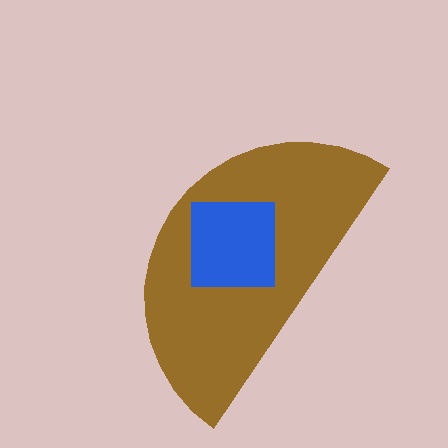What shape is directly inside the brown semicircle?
The blue square.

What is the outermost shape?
The brown semicircle.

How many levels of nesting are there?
2.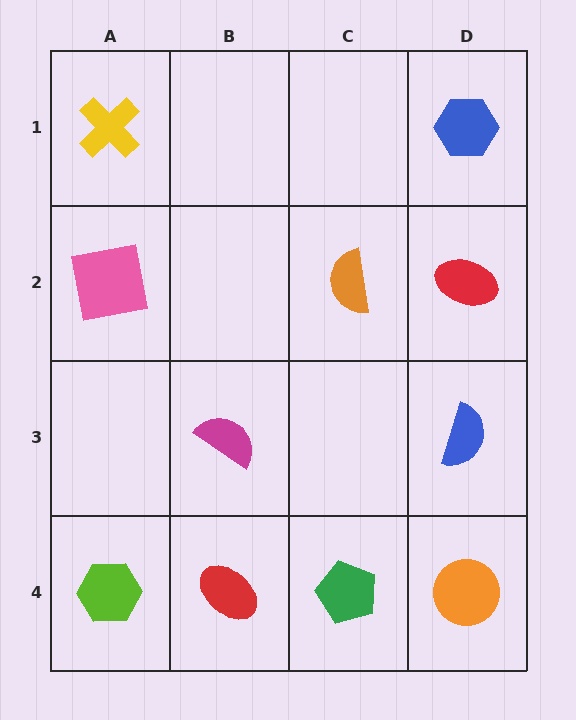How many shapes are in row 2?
3 shapes.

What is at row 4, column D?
An orange circle.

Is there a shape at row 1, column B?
No, that cell is empty.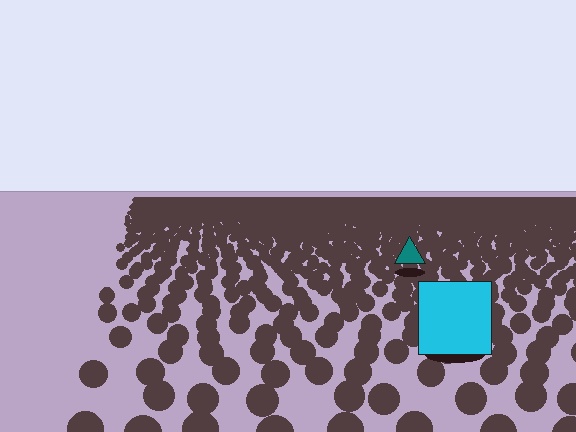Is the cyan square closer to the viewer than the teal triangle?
Yes. The cyan square is closer — you can tell from the texture gradient: the ground texture is coarser near it.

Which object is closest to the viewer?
The cyan square is closest. The texture marks near it are larger and more spread out.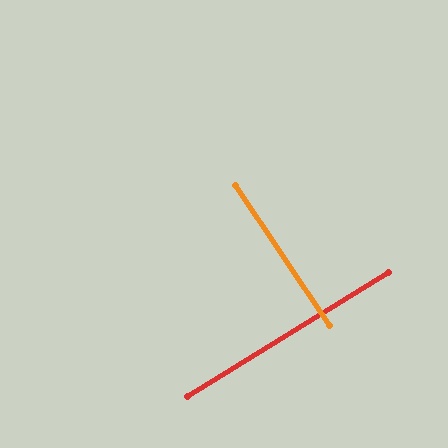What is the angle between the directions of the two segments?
Approximately 88 degrees.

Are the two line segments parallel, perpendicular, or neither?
Perpendicular — they meet at approximately 88°.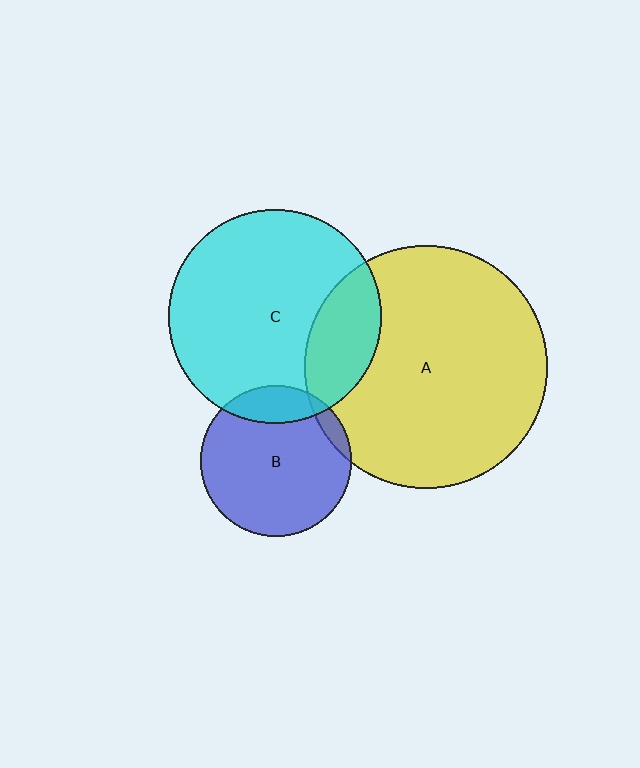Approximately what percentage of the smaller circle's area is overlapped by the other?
Approximately 15%.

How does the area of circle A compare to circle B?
Approximately 2.6 times.